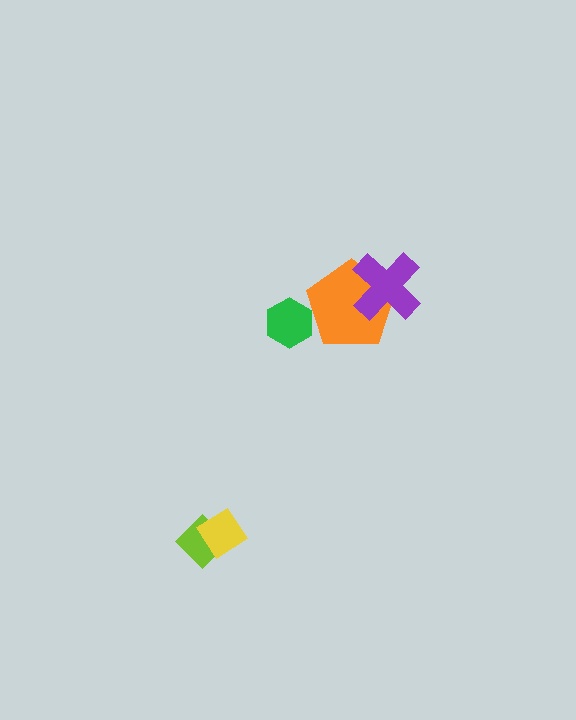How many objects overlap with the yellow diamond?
1 object overlaps with the yellow diamond.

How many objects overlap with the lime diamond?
1 object overlaps with the lime diamond.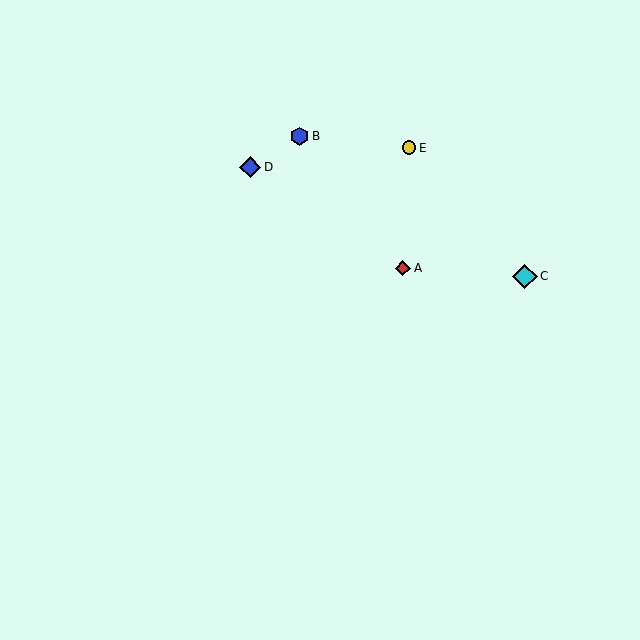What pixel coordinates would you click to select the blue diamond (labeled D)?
Click at (250, 167) to select the blue diamond D.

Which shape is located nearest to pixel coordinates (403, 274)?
The red diamond (labeled A) at (403, 268) is nearest to that location.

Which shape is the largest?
The cyan diamond (labeled C) is the largest.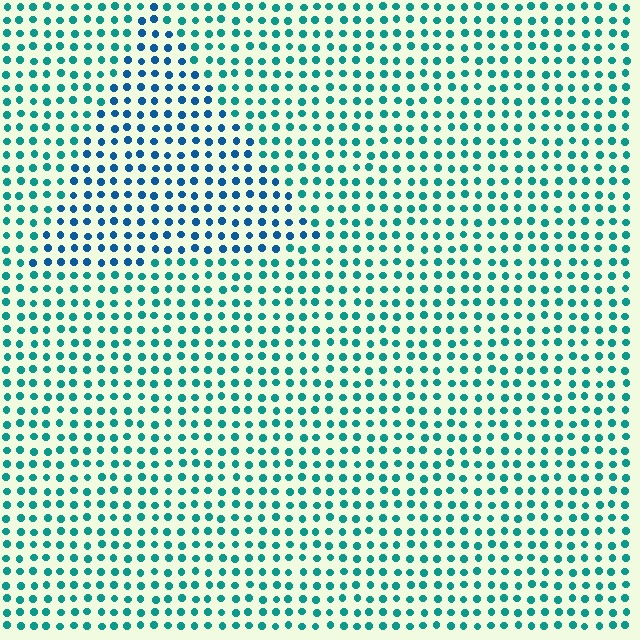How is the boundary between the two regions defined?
The boundary is defined purely by a slight shift in hue (about 33 degrees). Spacing, size, and orientation are identical on both sides.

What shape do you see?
I see a triangle.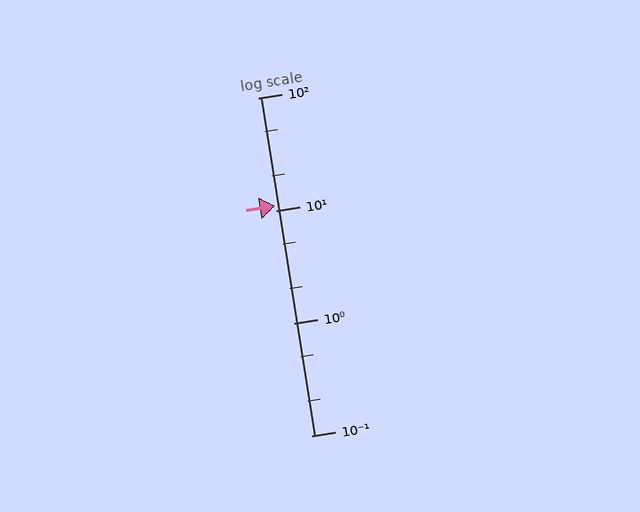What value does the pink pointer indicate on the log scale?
The pointer indicates approximately 11.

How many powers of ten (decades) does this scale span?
The scale spans 3 decades, from 0.1 to 100.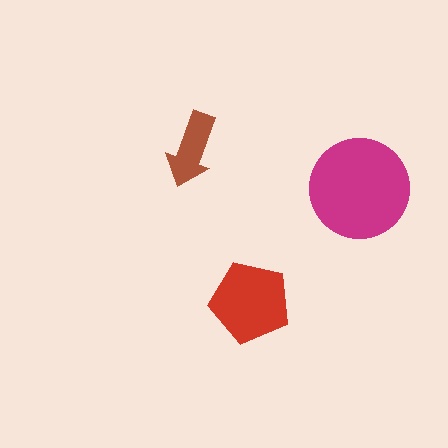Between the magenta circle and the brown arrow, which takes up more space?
The magenta circle.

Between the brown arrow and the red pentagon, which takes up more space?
The red pentagon.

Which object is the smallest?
The brown arrow.